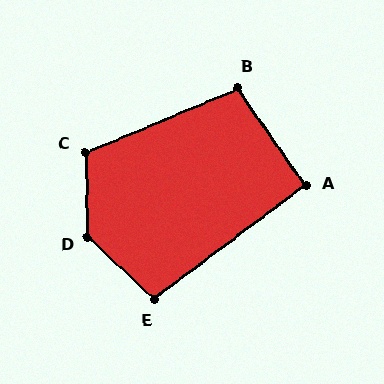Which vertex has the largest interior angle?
D, at approximately 134 degrees.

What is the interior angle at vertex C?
Approximately 112 degrees (obtuse).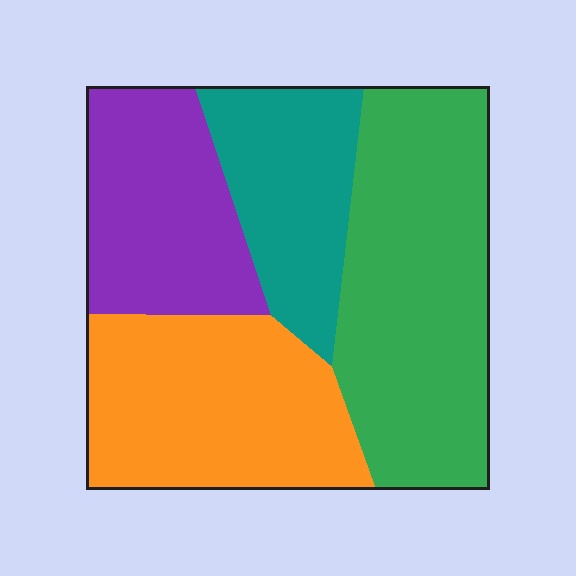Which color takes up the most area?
Green, at roughly 35%.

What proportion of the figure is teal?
Teal covers around 20% of the figure.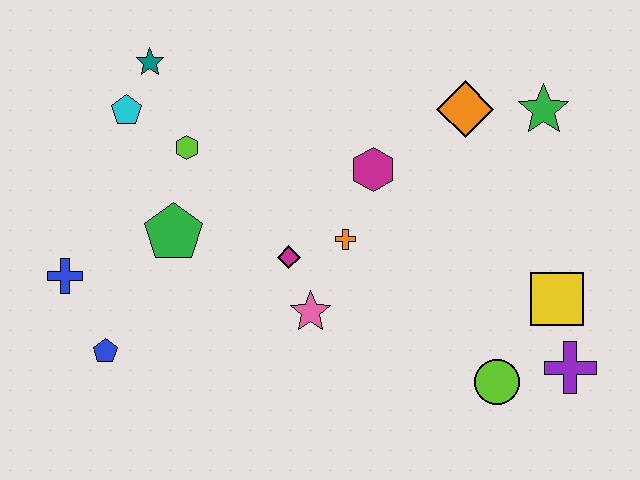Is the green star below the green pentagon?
No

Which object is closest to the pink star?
The magenta diamond is closest to the pink star.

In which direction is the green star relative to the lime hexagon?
The green star is to the right of the lime hexagon.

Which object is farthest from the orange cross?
The blue cross is farthest from the orange cross.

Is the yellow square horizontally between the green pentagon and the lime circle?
No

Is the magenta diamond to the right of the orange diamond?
No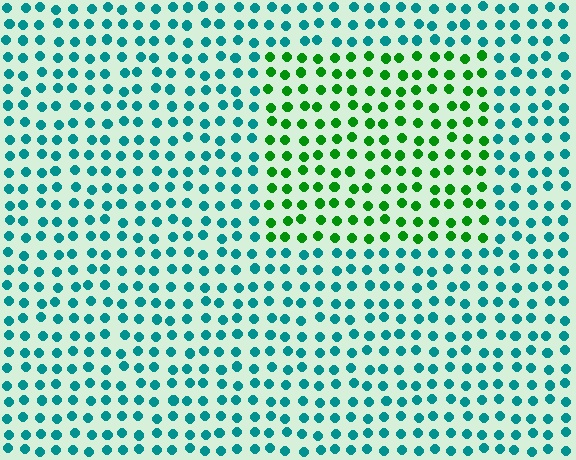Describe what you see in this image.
The image is filled with small teal elements in a uniform arrangement. A rectangle-shaped region is visible where the elements are tinted to a slightly different hue, forming a subtle color boundary.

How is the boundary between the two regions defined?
The boundary is defined purely by a slight shift in hue (about 56 degrees). Spacing, size, and orientation are identical on both sides.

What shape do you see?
I see a rectangle.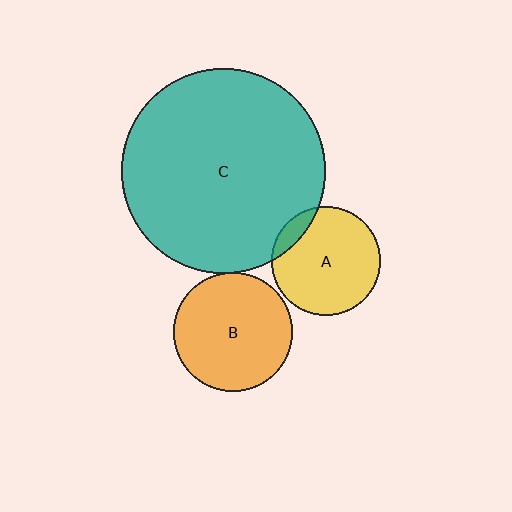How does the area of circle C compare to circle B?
Approximately 2.9 times.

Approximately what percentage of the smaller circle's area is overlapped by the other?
Approximately 5%.